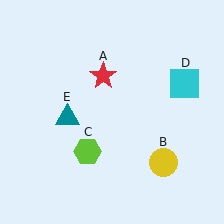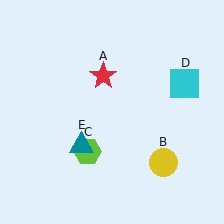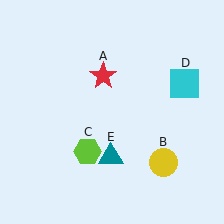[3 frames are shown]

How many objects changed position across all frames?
1 object changed position: teal triangle (object E).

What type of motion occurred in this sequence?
The teal triangle (object E) rotated counterclockwise around the center of the scene.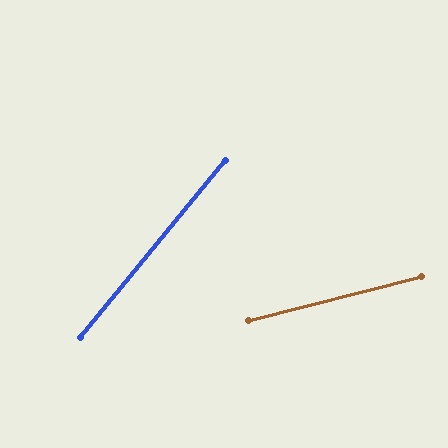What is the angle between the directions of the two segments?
Approximately 36 degrees.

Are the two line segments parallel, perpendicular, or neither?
Neither parallel nor perpendicular — they differ by about 36°.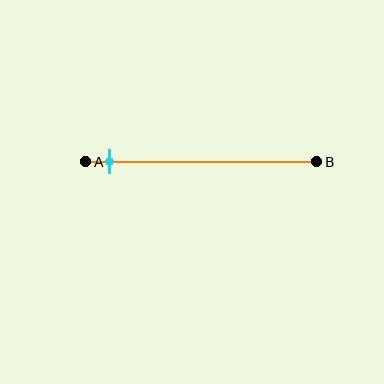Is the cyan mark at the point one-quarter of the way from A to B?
No, the mark is at about 10% from A, not at the 25% one-quarter point.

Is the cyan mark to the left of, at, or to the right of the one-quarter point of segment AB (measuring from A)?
The cyan mark is to the left of the one-quarter point of segment AB.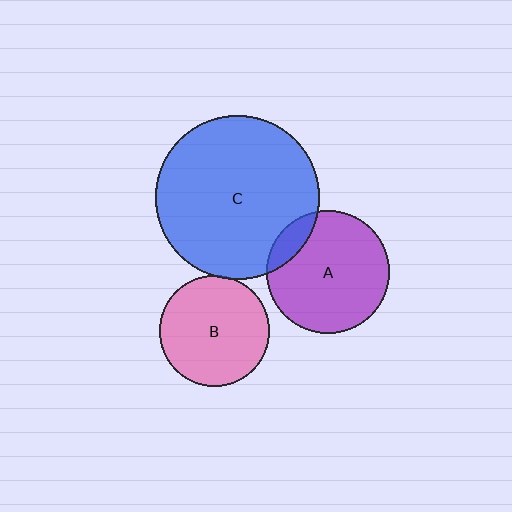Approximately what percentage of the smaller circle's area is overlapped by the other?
Approximately 10%.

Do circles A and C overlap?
Yes.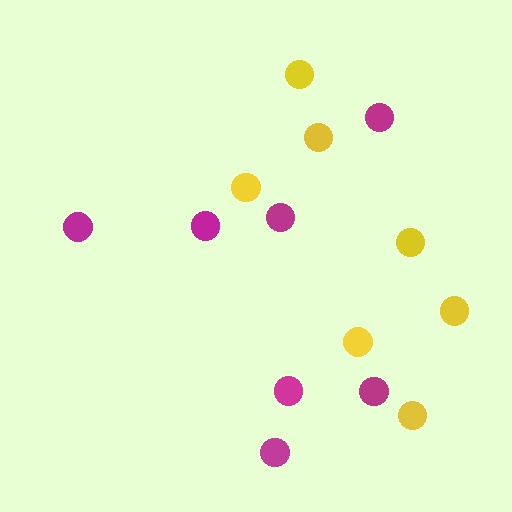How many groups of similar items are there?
There are 2 groups: one group of magenta circles (7) and one group of yellow circles (7).